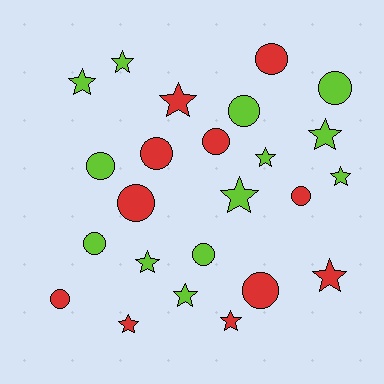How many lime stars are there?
There are 8 lime stars.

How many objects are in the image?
There are 24 objects.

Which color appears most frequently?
Lime, with 13 objects.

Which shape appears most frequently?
Star, with 12 objects.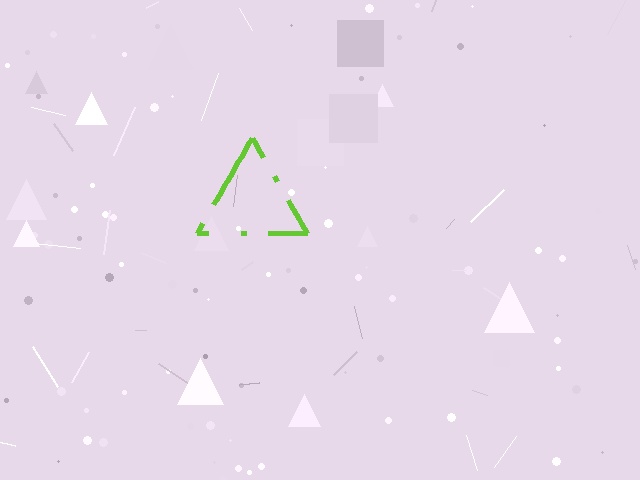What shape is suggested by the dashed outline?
The dashed outline suggests a triangle.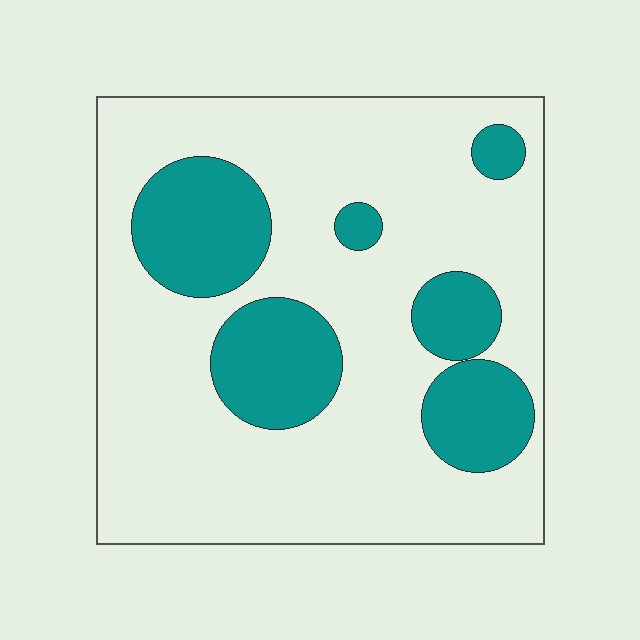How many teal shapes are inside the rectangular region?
6.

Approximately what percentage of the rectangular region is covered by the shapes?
Approximately 25%.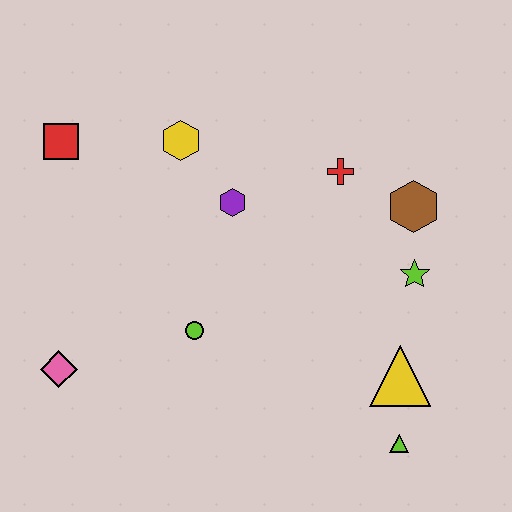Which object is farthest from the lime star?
The red square is farthest from the lime star.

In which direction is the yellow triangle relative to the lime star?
The yellow triangle is below the lime star.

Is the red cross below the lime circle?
No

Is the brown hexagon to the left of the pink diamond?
No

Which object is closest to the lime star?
The brown hexagon is closest to the lime star.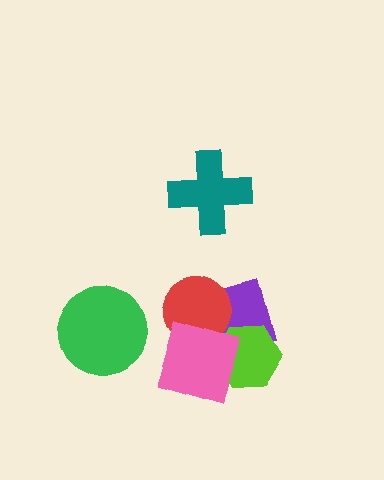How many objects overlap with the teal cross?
0 objects overlap with the teal cross.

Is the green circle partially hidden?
No, no other shape covers it.